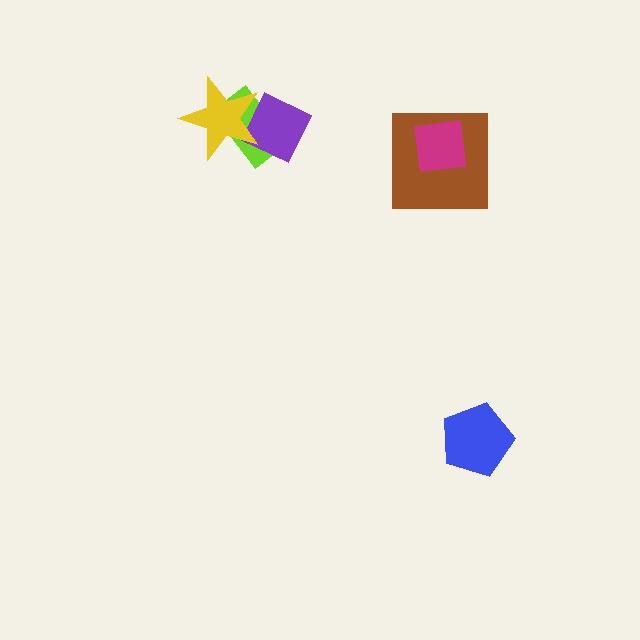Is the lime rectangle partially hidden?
Yes, it is partially covered by another shape.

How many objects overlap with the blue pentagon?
0 objects overlap with the blue pentagon.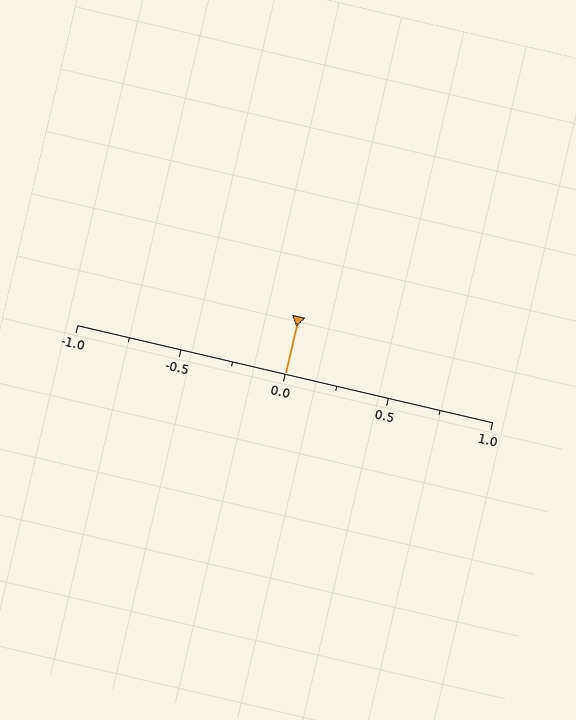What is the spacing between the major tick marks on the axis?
The major ticks are spaced 0.5 apart.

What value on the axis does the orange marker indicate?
The marker indicates approximately 0.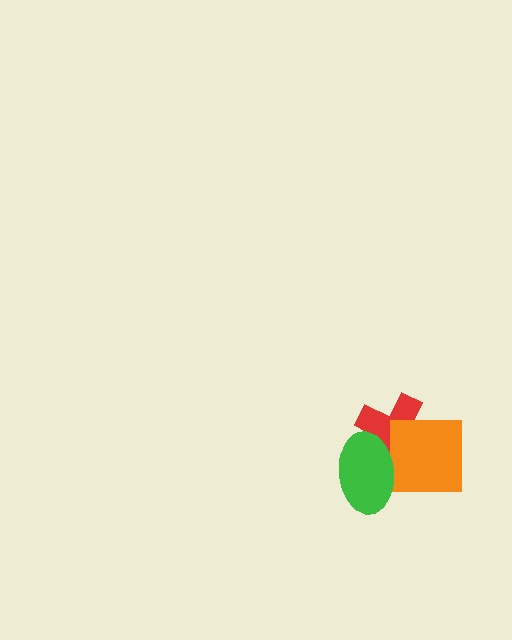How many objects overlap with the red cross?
2 objects overlap with the red cross.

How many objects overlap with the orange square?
2 objects overlap with the orange square.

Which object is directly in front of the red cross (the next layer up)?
The orange square is directly in front of the red cross.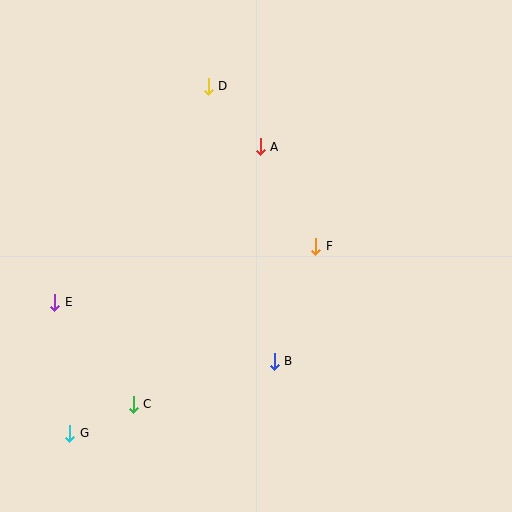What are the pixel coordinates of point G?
Point G is at (70, 433).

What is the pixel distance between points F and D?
The distance between F and D is 193 pixels.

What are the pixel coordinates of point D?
Point D is at (208, 86).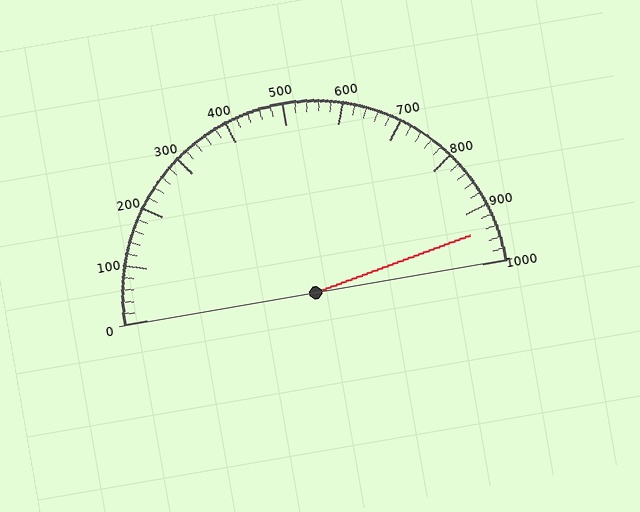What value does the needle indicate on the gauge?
The needle indicates approximately 940.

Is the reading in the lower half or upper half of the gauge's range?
The reading is in the upper half of the range (0 to 1000).